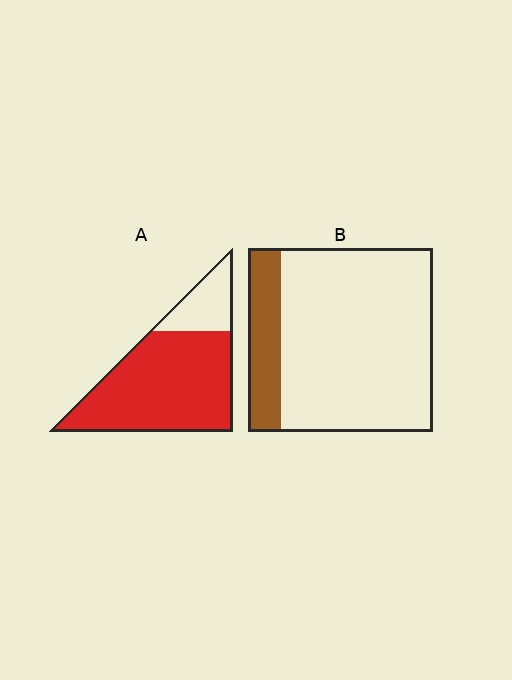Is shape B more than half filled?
No.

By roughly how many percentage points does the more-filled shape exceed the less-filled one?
By roughly 60 percentage points (A over B).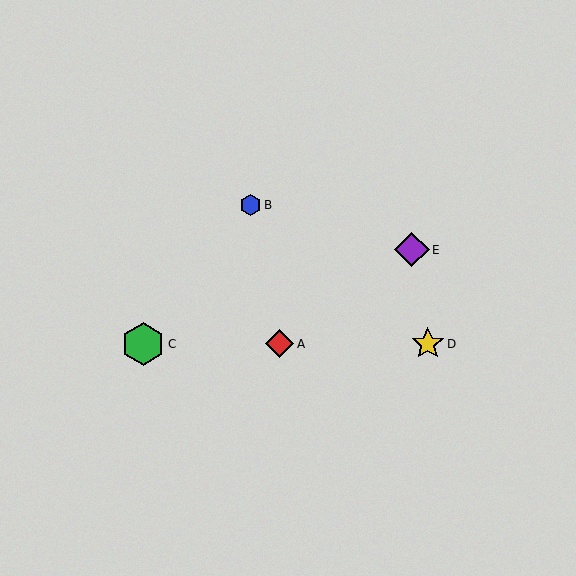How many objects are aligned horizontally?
3 objects (A, C, D) are aligned horizontally.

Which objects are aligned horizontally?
Objects A, C, D are aligned horizontally.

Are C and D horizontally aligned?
Yes, both are at y≈344.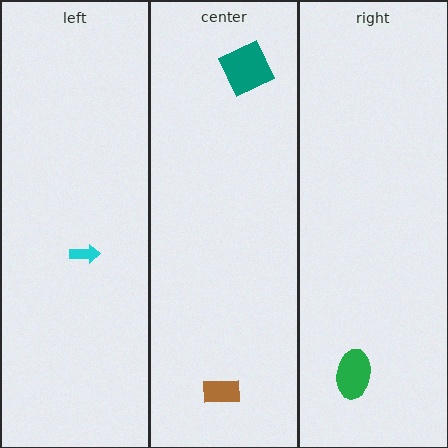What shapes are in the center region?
The brown rectangle, the teal square.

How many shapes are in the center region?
2.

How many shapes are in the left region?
1.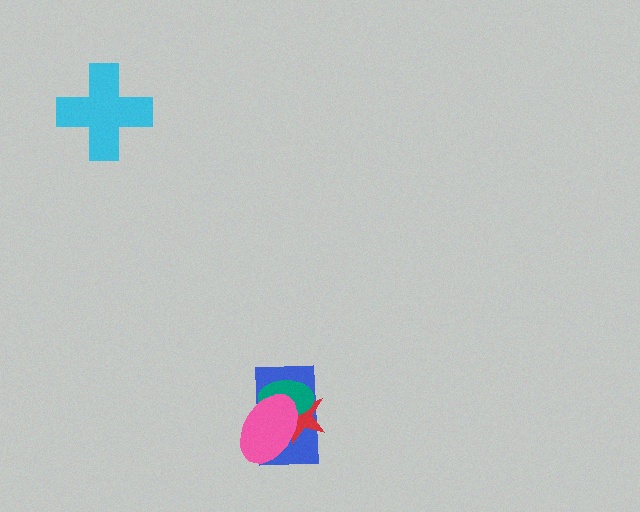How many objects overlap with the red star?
3 objects overlap with the red star.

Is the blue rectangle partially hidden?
Yes, it is partially covered by another shape.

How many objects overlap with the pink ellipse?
3 objects overlap with the pink ellipse.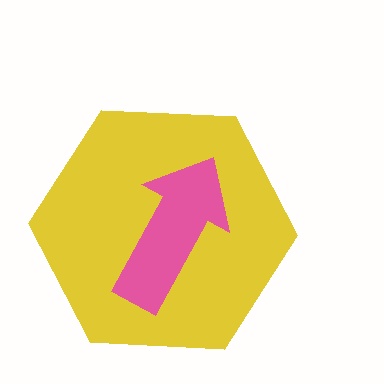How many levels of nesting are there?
2.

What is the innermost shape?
The pink arrow.